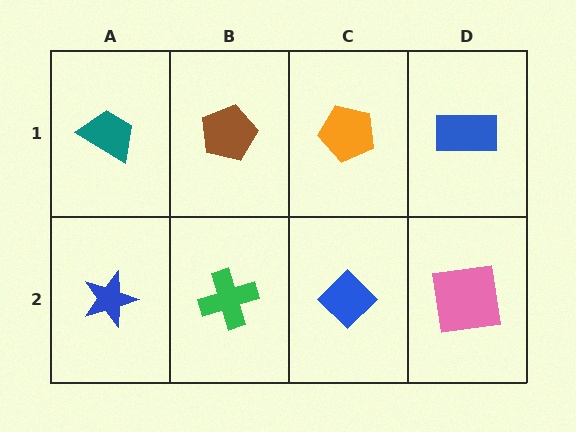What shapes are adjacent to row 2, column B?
A brown pentagon (row 1, column B), a blue star (row 2, column A), a blue diamond (row 2, column C).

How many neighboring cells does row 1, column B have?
3.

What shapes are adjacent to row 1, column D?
A pink square (row 2, column D), an orange pentagon (row 1, column C).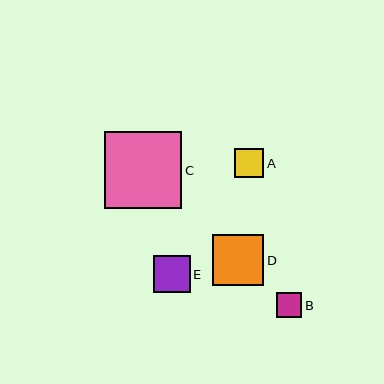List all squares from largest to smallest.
From largest to smallest: C, D, E, A, B.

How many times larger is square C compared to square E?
Square C is approximately 2.1 times the size of square E.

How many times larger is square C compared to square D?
Square C is approximately 1.5 times the size of square D.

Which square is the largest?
Square C is the largest with a size of approximately 77 pixels.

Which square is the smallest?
Square B is the smallest with a size of approximately 25 pixels.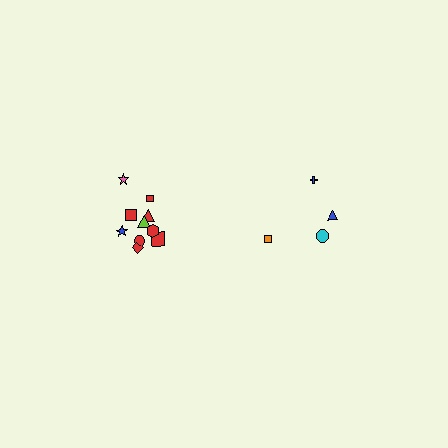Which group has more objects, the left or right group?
The left group.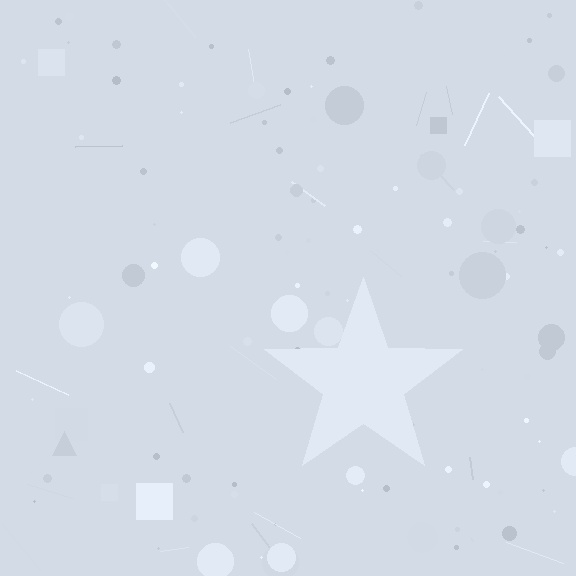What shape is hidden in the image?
A star is hidden in the image.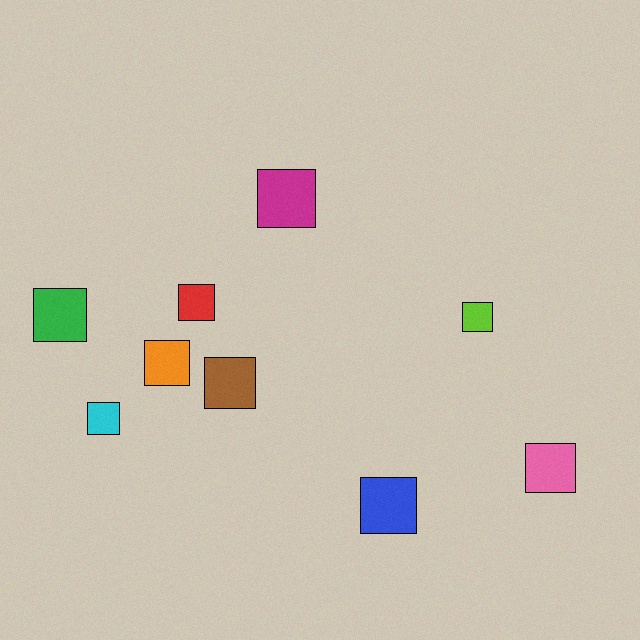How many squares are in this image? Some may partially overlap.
There are 9 squares.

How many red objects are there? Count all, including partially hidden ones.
There is 1 red object.